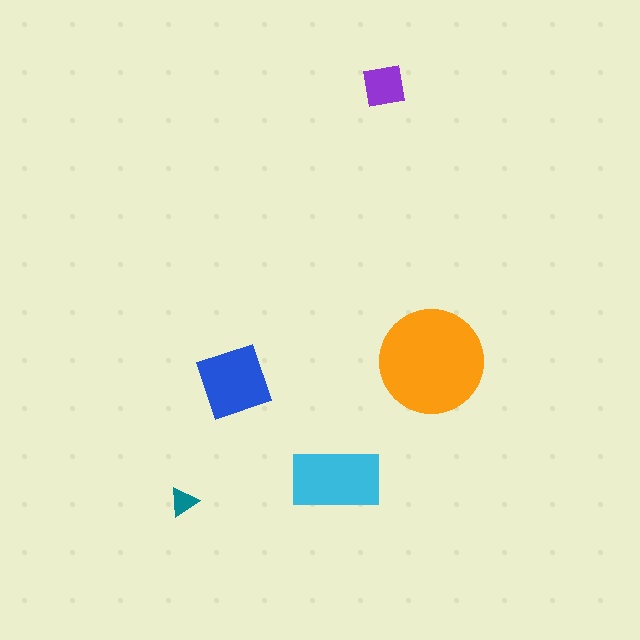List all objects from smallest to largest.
The teal triangle, the purple square, the blue diamond, the cyan rectangle, the orange circle.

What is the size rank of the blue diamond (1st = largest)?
3rd.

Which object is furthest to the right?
The orange circle is rightmost.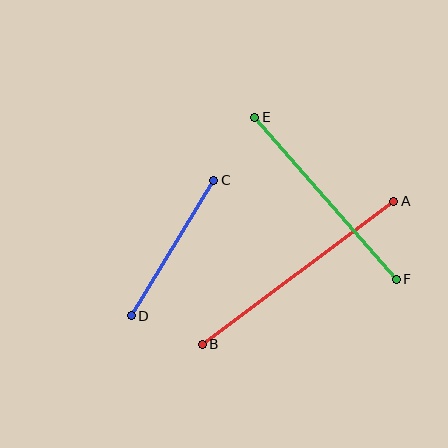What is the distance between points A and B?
The distance is approximately 239 pixels.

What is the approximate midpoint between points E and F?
The midpoint is at approximately (326, 198) pixels.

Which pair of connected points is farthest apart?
Points A and B are farthest apart.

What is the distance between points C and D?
The distance is approximately 159 pixels.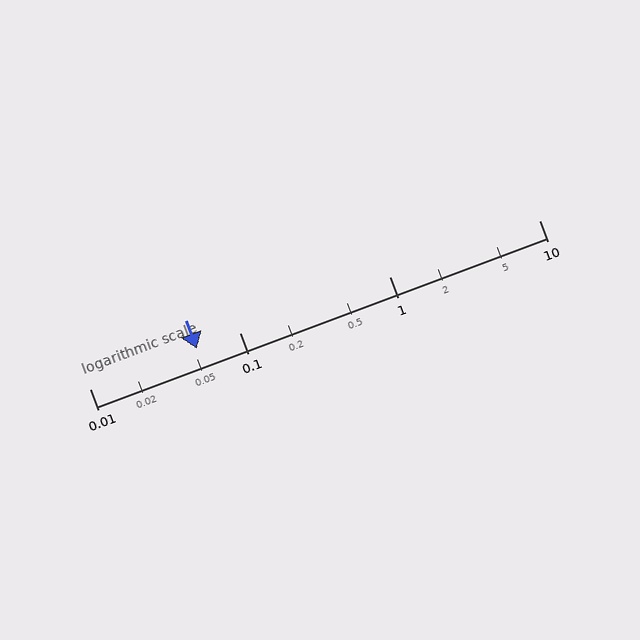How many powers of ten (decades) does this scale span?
The scale spans 3 decades, from 0.01 to 10.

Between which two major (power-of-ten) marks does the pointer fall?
The pointer is between 0.01 and 0.1.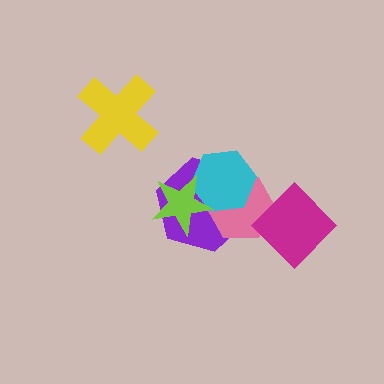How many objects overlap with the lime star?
3 objects overlap with the lime star.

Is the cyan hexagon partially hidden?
Yes, it is partially covered by another shape.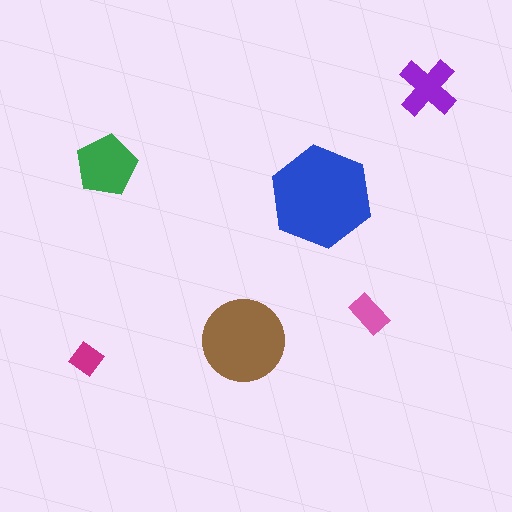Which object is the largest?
The blue hexagon.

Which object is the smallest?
The magenta diamond.